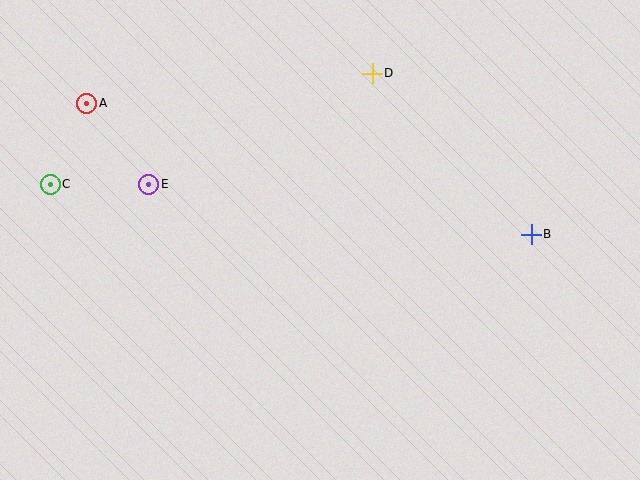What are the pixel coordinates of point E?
Point E is at (149, 184).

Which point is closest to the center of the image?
Point D at (372, 73) is closest to the center.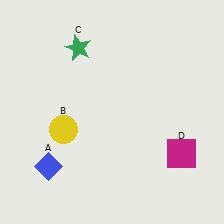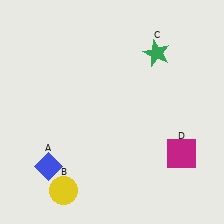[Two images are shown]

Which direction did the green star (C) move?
The green star (C) moved right.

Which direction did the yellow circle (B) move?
The yellow circle (B) moved down.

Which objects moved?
The objects that moved are: the yellow circle (B), the green star (C).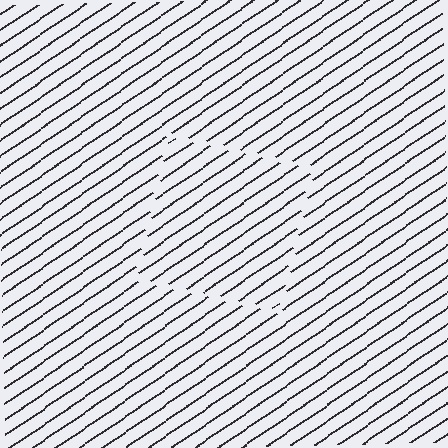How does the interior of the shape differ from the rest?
The interior of the shape contains the same grating, shifted by half a period — the contour is defined by the phase discontinuity where line-ends from the inner and outer gratings abut.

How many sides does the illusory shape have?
4 sides — the line-ends trace a square.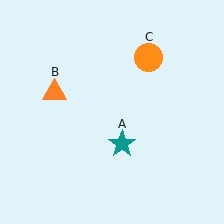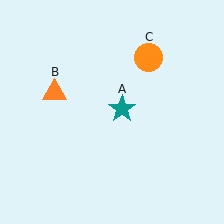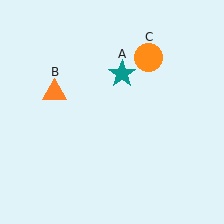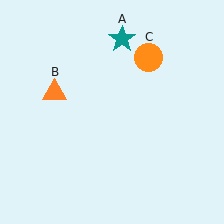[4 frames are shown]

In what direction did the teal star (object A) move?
The teal star (object A) moved up.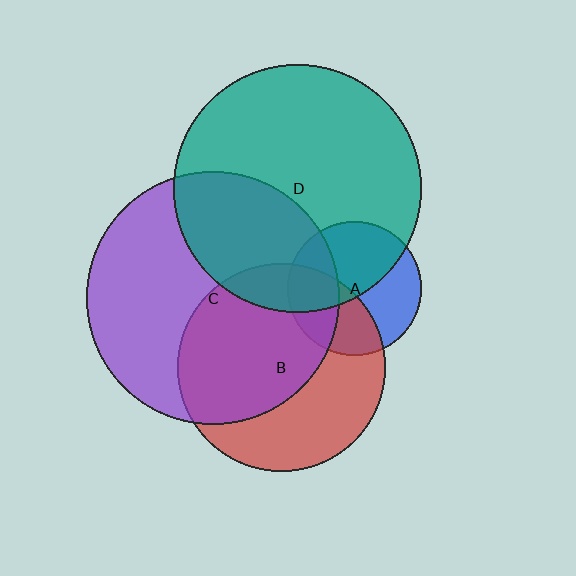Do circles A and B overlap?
Yes.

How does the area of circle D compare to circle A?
Approximately 3.4 times.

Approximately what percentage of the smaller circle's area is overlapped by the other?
Approximately 40%.